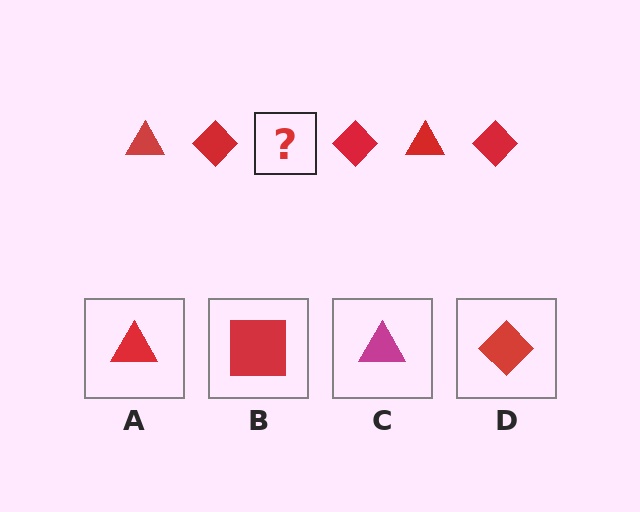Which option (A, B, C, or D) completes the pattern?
A.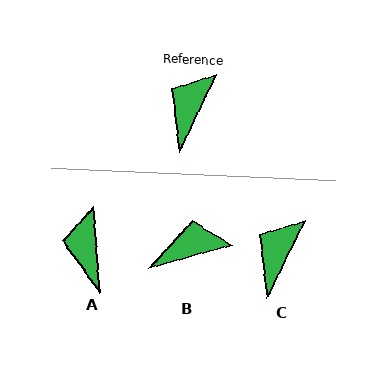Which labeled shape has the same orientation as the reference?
C.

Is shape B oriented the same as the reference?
No, it is off by about 49 degrees.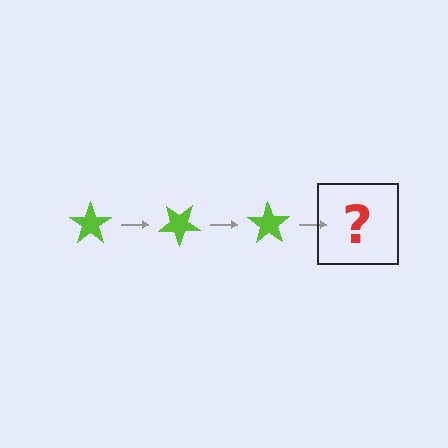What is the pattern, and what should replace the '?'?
The pattern is that the star rotates 35 degrees each step. The '?' should be a lime star rotated 105 degrees.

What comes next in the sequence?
The next element should be a lime star rotated 105 degrees.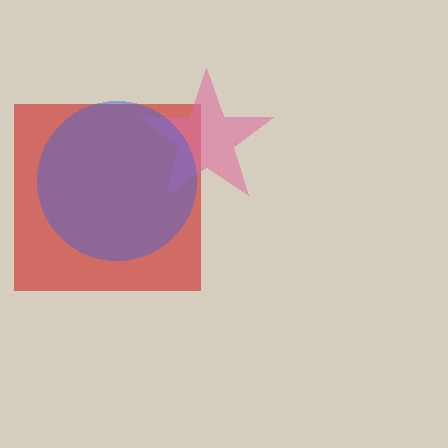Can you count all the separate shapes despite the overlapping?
Yes, there are 3 separate shapes.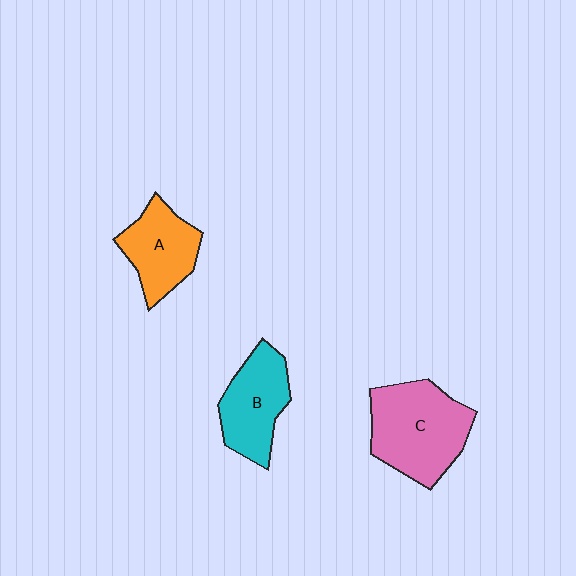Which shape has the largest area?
Shape C (pink).